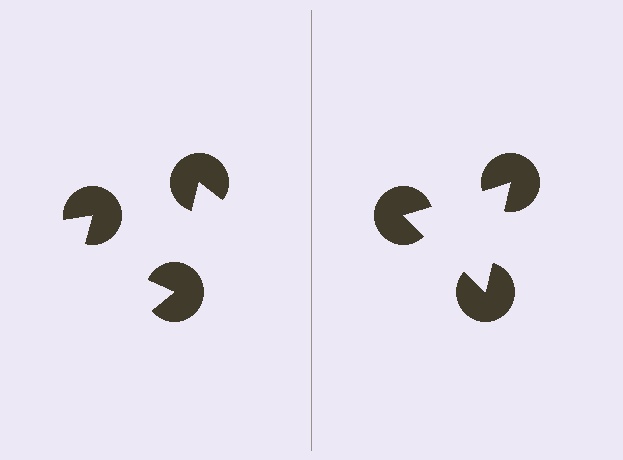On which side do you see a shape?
An illusory triangle appears on the right side. On the left side the wedge cuts are rotated, so no coherent shape forms.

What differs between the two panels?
The pac-man discs are positioned identically on both sides; only the wedge orientations differ. On the right they align to a triangle; on the left they are misaligned.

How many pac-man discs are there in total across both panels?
6 — 3 on each side.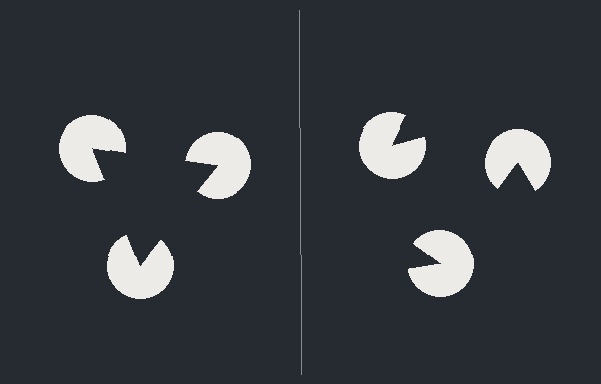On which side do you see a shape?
An illusory triangle appears on the left side. On the right side the wedge cuts are rotated, so no coherent shape forms.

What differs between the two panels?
The pac-man discs are positioned identically on both sides; only the wedge orientations differ. On the left they align to a triangle; on the right they are misaligned.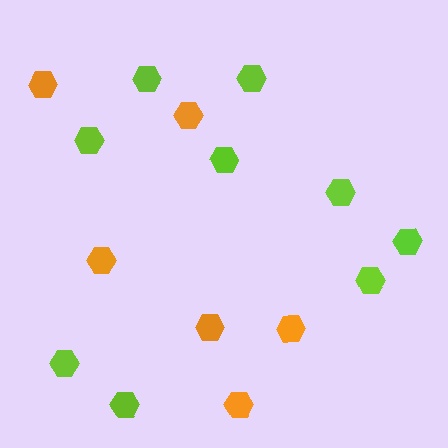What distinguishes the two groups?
There are 2 groups: one group of orange hexagons (6) and one group of lime hexagons (9).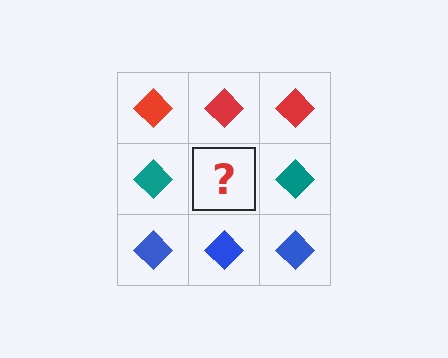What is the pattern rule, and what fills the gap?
The rule is that each row has a consistent color. The gap should be filled with a teal diamond.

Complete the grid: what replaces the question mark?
The question mark should be replaced with a teal diamond.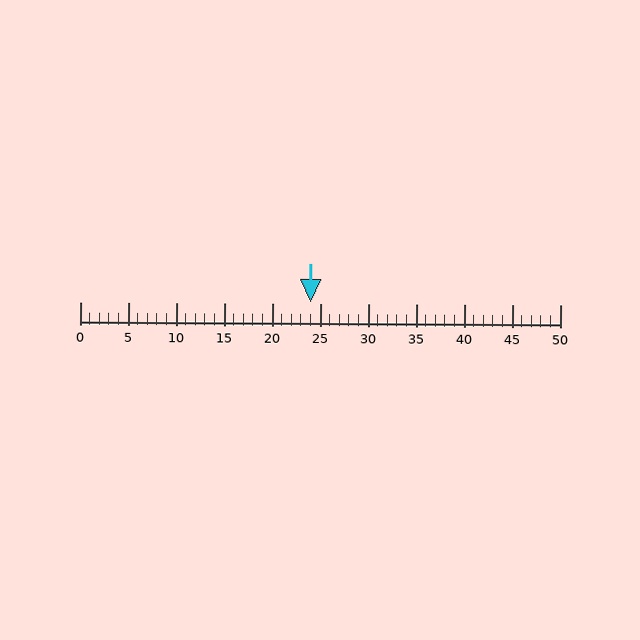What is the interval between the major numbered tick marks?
The major tick marks are spaced 5 units apart.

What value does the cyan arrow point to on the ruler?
The cyan arrow points to approximately 24.